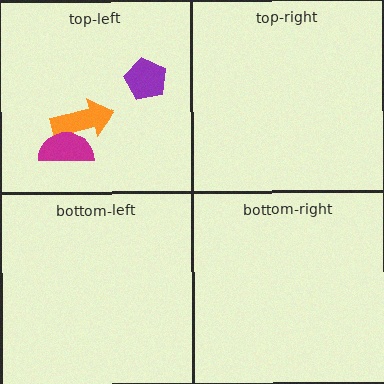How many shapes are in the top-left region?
3.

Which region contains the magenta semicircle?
The top-left region.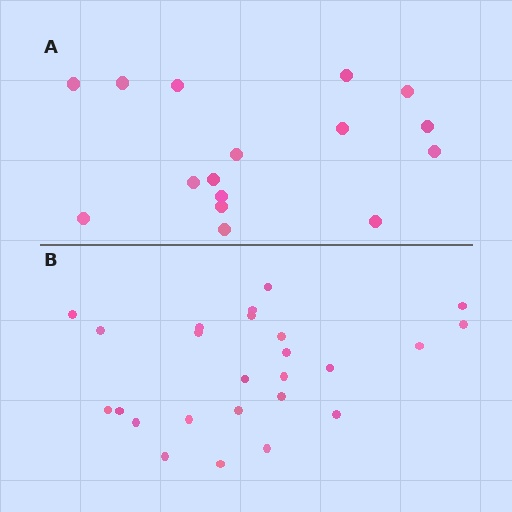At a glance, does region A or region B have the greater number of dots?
Region B (the bottom region) has more dots.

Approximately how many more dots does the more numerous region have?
Region B has roughly 8 or so more dots than region A.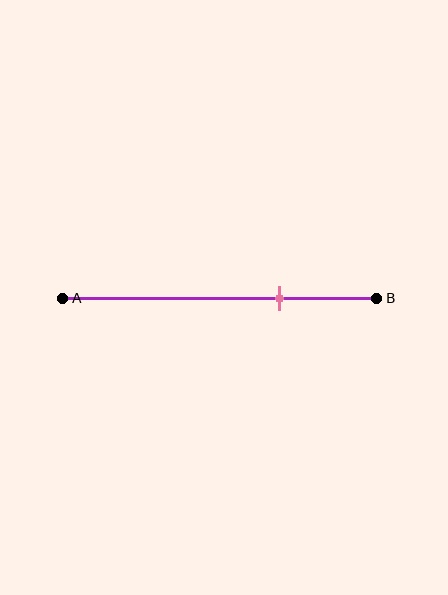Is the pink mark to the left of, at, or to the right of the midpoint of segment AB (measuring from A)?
The pink mark is to the right of the midpoint of segment AB.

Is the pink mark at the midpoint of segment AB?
No, the mark is at about 70% from A, not at the 50% midpoint.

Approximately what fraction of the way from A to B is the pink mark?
The pink mark is approximately 70% of the way from A to B.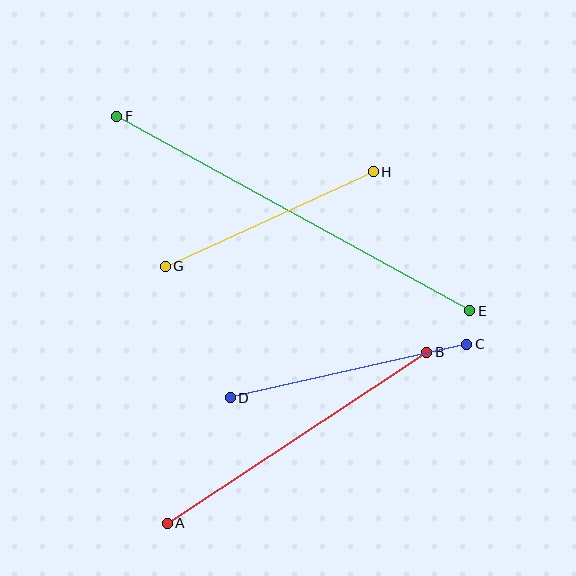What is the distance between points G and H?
The distance is approximately 228 pixels.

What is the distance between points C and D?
The distance is approximately 243 pixels.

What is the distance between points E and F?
The distance is approximately 403 pixels.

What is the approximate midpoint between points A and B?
The midpoint is at approximately (297, 438) pixels.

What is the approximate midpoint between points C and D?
The midpoint is at approximately (348, 371) pixels.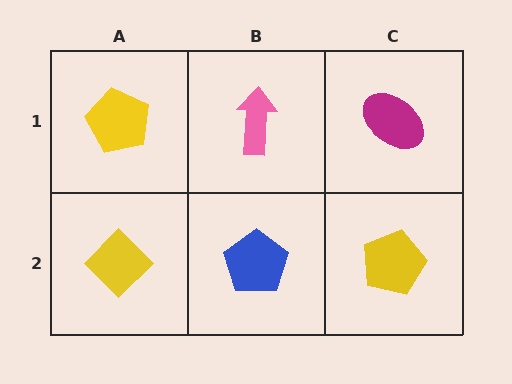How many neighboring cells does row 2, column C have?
2.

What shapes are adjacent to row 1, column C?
A yellow pentagon (row 2, column C), a pink arrow (row 1, column B).